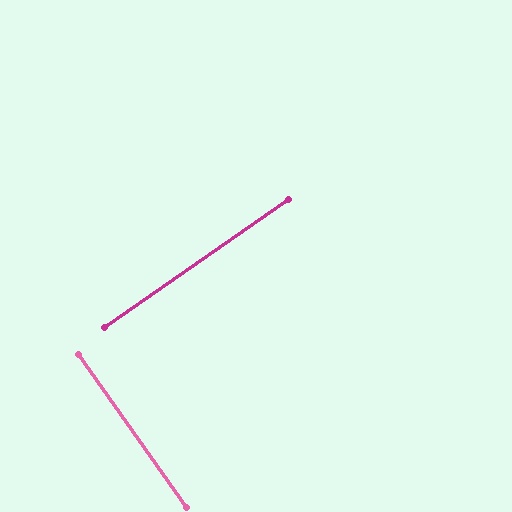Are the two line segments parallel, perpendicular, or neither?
Perpendicular — they meet at approximately 89°.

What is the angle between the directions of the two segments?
Approximately 89 degrees.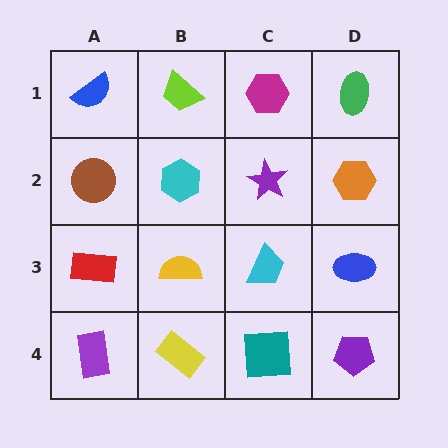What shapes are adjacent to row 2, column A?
A blue semicircle (row 1, column A), a red rectangle (row 3, column A), a cyan hexagon (row 2, column B).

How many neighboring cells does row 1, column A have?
2.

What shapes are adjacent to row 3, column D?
An orange hexagon (row 2, column D), a purple pentagon (row 4, column D), a cyan trapezoid (row 3, column C).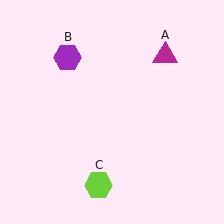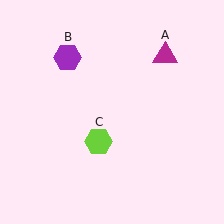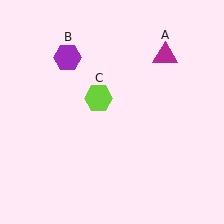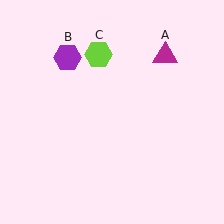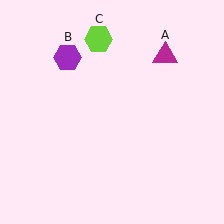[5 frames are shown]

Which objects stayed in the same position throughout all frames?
Magenta triangle (object A) and purple hexagon (object B) remained stationary.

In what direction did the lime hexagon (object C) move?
The lime hexagon (object C) moved up.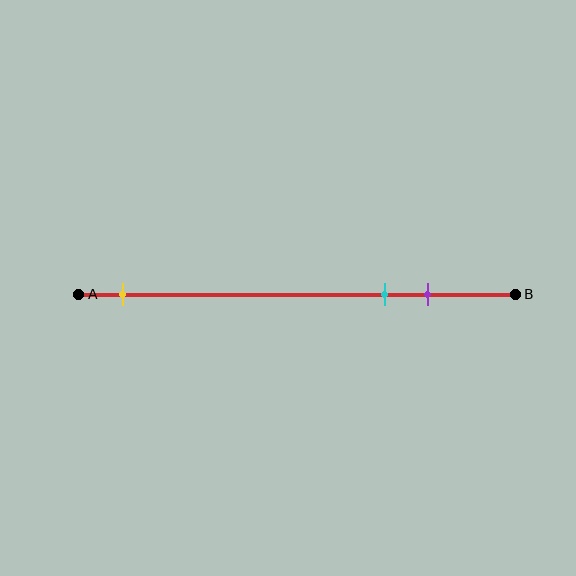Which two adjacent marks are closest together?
The cyan and purple marks are the closest adjacent pair.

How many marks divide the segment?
There are 3 marks dividing the segment.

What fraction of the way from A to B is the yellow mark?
The yellow mark is approximately 10% (0.1) of the way from A to B.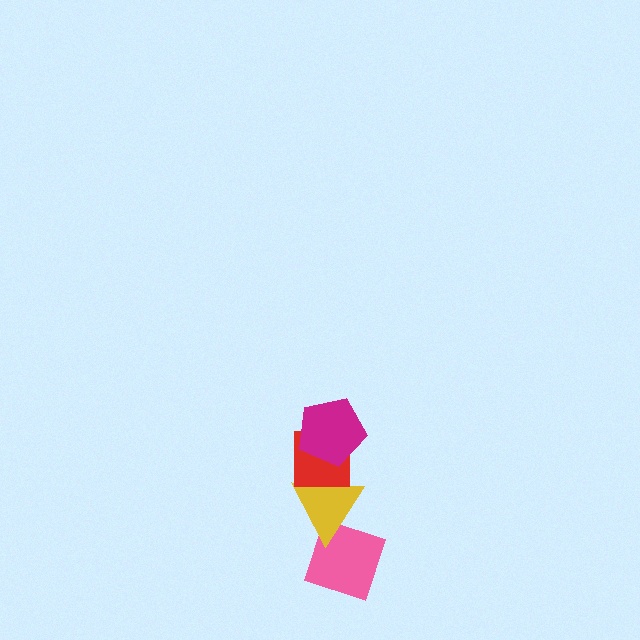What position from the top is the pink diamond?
The pink diamond is 4th from the top.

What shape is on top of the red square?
The magenta pentagon is on top of the red square.